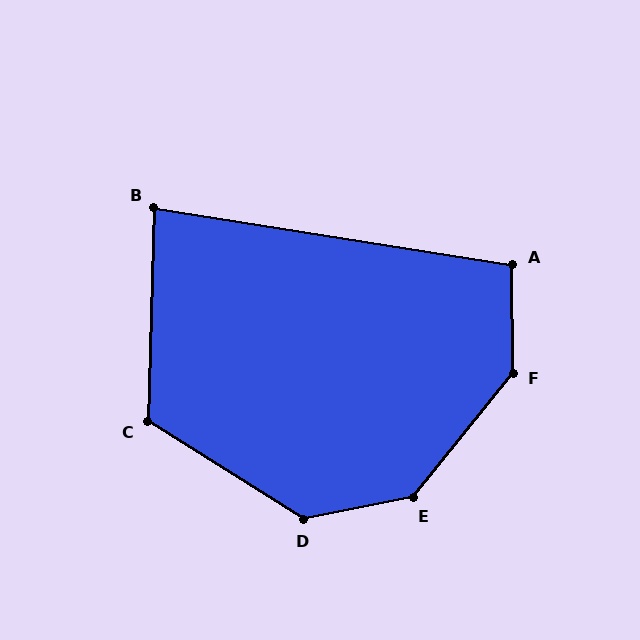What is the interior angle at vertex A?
Approximately 99 degrees (obtuse).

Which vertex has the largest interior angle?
F, at approximately 141 degrees.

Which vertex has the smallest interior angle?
B, at approximately 83 degrees.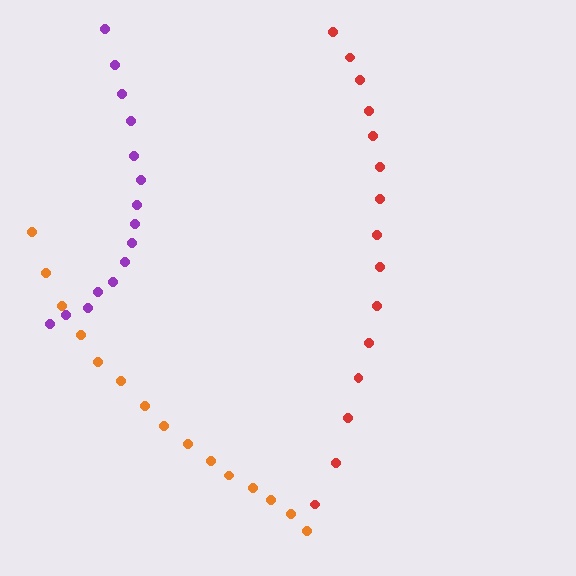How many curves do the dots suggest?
There are 3 distinct paths.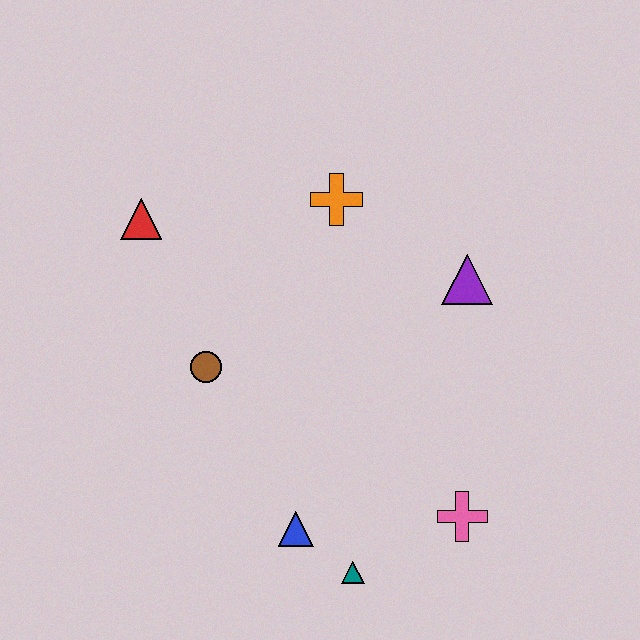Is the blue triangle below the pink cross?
Yes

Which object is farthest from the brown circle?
The pink cross is farthest from the brown circle.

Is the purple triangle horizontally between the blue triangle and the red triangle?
No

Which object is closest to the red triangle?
The brown circle is closest to the red triangle.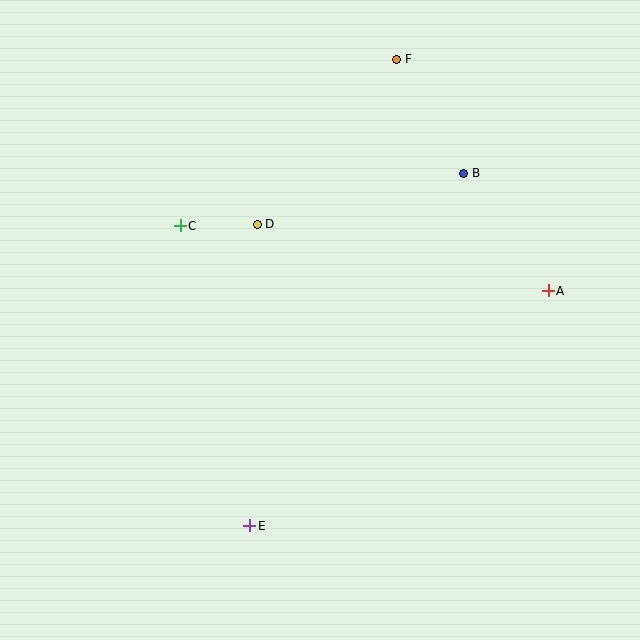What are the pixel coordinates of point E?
Point E is at (250, 526).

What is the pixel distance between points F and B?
The distance between F and B is 132 pixels.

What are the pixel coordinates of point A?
Point A is at (548, 291).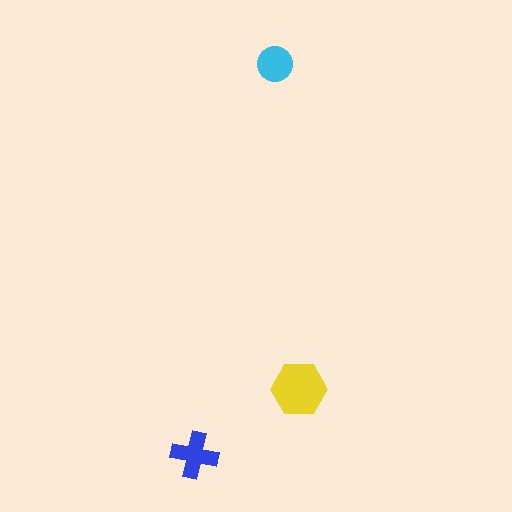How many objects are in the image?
There are 3 objects in the image.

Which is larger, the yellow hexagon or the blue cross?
The yellow hexagon.